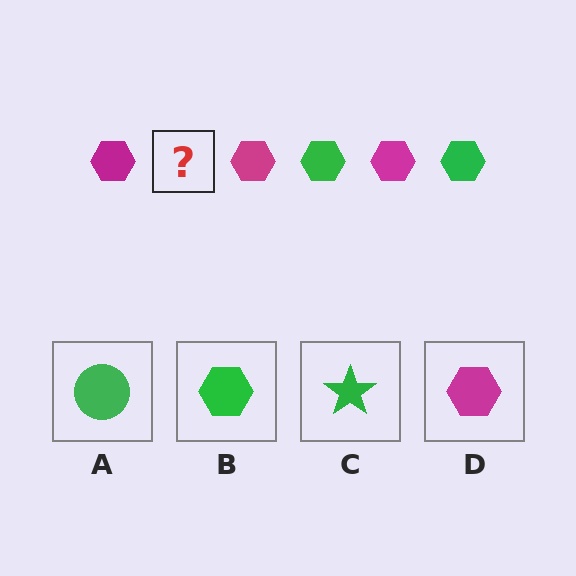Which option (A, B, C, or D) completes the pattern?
B.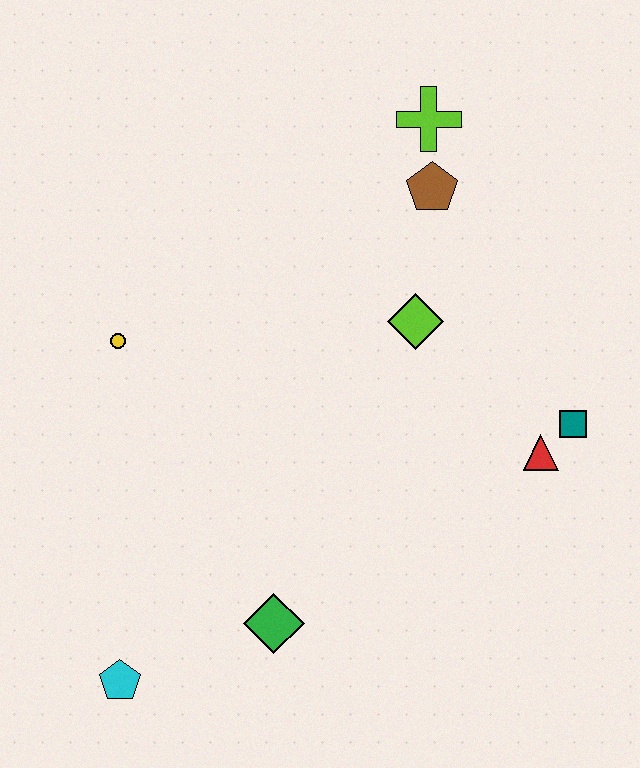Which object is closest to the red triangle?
The teal square is closest to the red triangle.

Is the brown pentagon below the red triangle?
No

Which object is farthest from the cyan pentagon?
The lime cross is farthest from the cyan pentagon.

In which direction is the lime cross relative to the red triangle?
The lime cross is above the red triangle.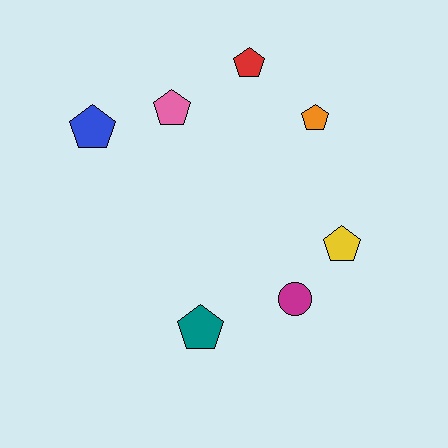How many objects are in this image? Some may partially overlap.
There are 7 objects.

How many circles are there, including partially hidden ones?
There is 1 circle.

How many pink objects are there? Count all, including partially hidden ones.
There is 1 pink object.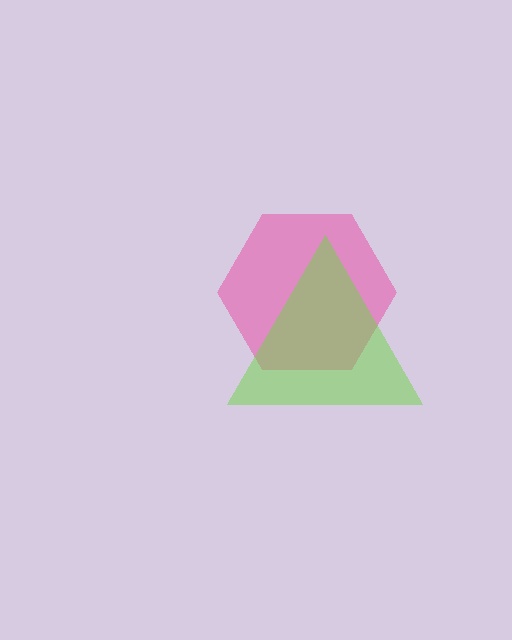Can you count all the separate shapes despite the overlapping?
Yes, there are 2 separate shapes.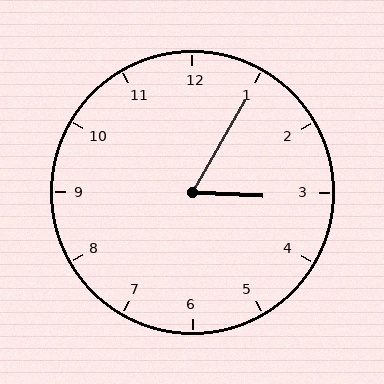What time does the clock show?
3:05.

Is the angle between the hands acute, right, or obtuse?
It is acute.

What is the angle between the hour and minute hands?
Approximately 62 degrees.